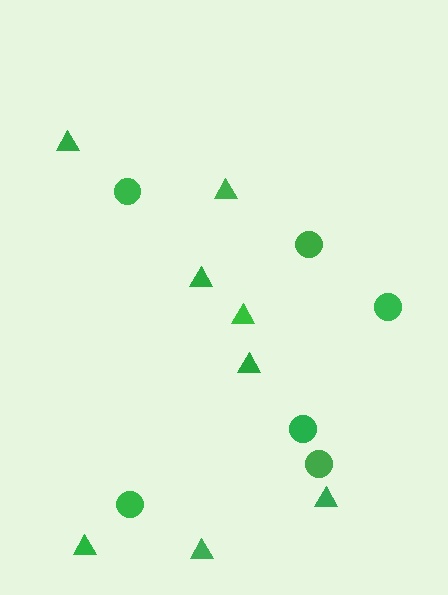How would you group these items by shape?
There are 2 groups: one group of circles (6) and one group of triangles (8).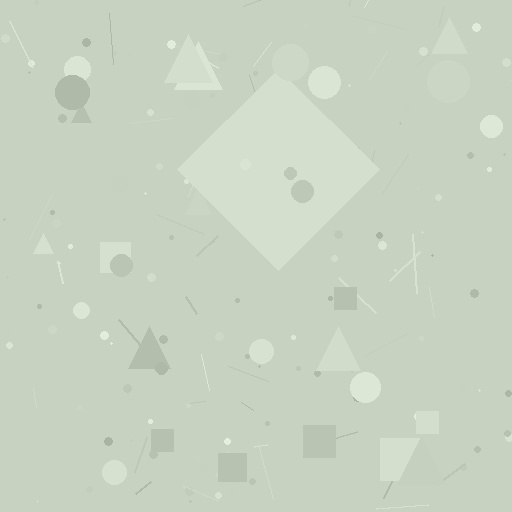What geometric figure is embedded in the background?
A diamond is embedded in the background.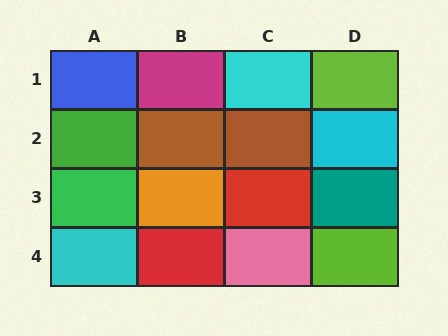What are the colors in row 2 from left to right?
Green, brown, brown, cyan.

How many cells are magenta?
1 cell is magenta.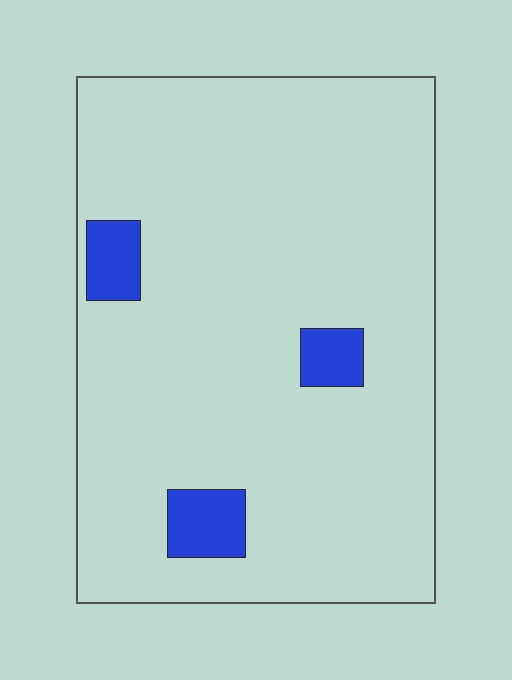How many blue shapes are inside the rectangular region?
3.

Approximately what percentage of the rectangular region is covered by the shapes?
Approximately 5%.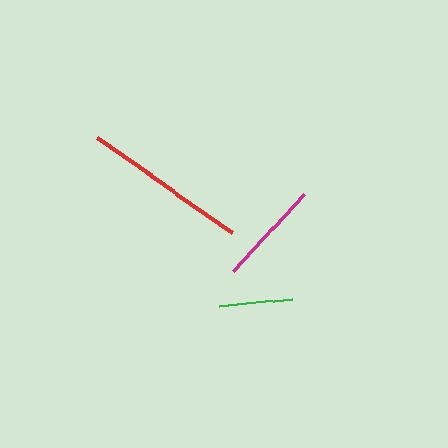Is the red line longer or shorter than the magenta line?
The red line is longer than the magenta line.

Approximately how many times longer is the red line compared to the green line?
The red line is approximately 2.3 times the length of the green line.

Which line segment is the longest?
The red line is the longest at approximately 166 pixels.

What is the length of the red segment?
The red segment is approximately 166 pixels long.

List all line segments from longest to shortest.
From longest to shortest: red, magenta, green.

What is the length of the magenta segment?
The magenta segment is approximately 106 pixels long.